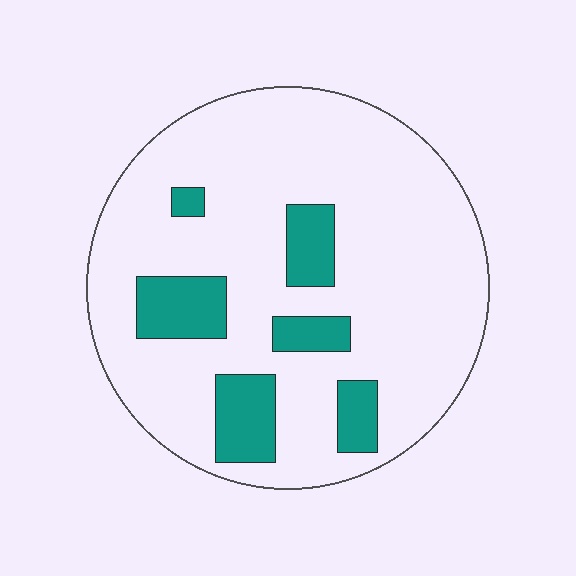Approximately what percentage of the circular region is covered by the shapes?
Approximately 15%.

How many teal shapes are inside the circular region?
6.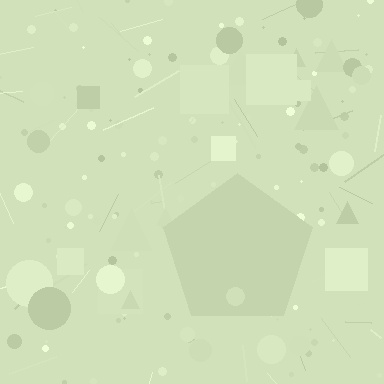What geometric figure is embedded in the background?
A pentagon is embedded in the background.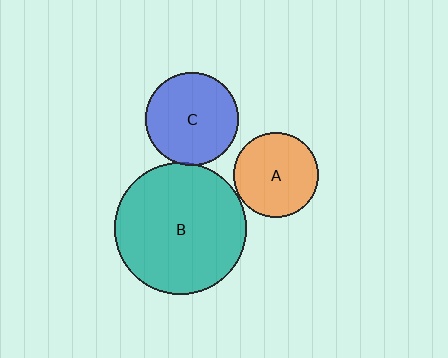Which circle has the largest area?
Circle B (teal).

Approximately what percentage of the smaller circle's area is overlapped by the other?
Approximately 5%.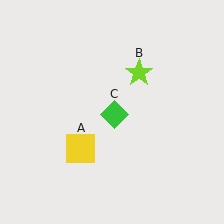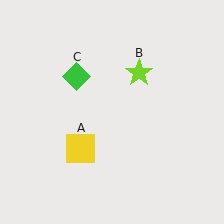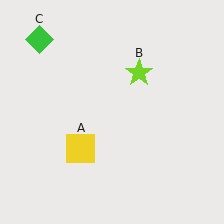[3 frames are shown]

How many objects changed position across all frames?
1 object changed position: green diamond (object C).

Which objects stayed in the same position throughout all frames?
Yellow square (object A) and lime star (object B) remained stationary.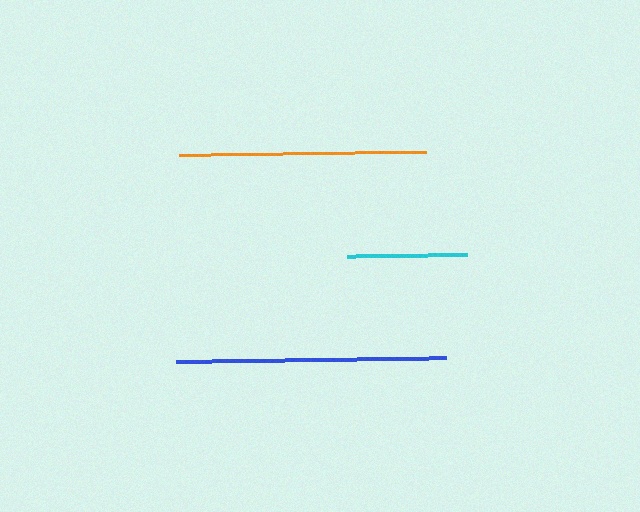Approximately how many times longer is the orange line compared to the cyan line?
The orange line is approximately 2.1 times the length of the cyan line.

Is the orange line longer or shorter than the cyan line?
The orange line is longer than the cyan line.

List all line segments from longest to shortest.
From longest to shortest: blue, orange, cyan.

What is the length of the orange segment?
The orange segment is approximately 247 pixels long.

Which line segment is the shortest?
The cyan line is the shortest at approximately 120 pixels.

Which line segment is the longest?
The blue line is the longest at approximately 270 pixels.